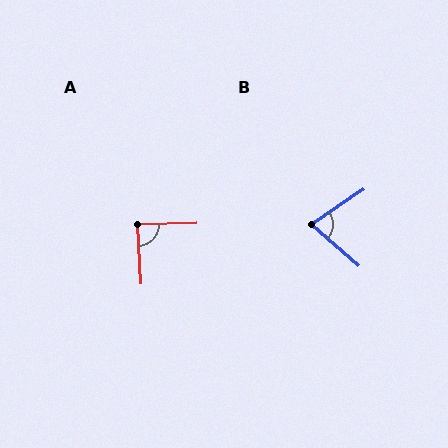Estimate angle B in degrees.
Approximately 76 degrees.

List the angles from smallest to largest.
B (76°), A (88°).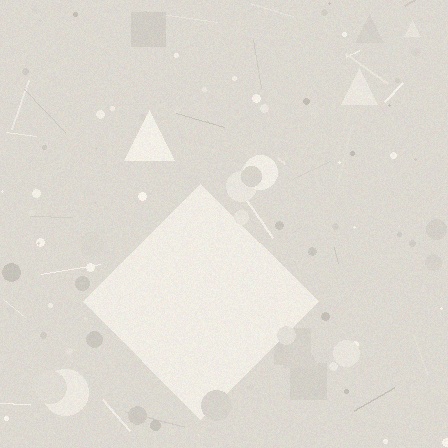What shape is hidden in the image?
A diamond is hidden in the image.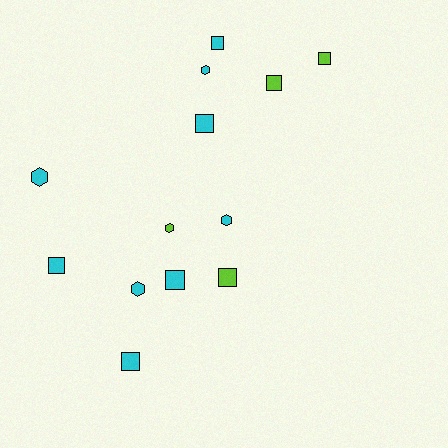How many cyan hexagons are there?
There are 4 cyan hexagons.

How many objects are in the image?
There are 13 objects.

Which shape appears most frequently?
Square, with 8 objects.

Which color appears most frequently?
Cyan, with 9 objects.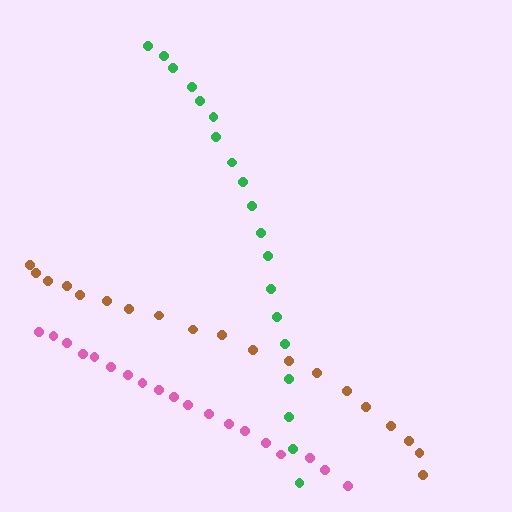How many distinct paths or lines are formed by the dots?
There are 3 distinct paths.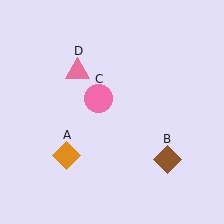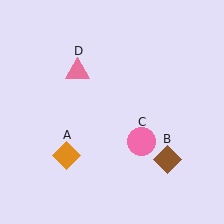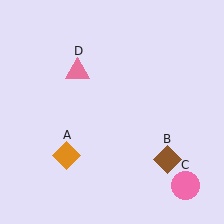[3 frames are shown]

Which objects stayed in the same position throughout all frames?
Orange diamond (object A) and brown diamond (object B) and pink triangle (object D) remained stationary.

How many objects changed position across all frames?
1 object changed position: pink circle (object C).